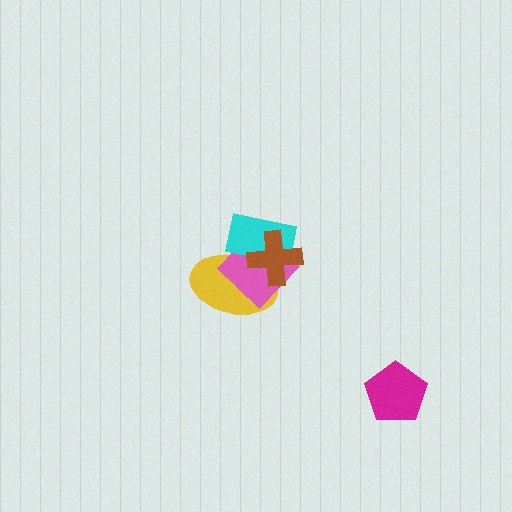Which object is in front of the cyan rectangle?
The brown cross is in front of the cyan rectangle.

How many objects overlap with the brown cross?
3 objects overlap with the brown cross.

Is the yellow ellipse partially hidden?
Yes, it is partially covered by another shape.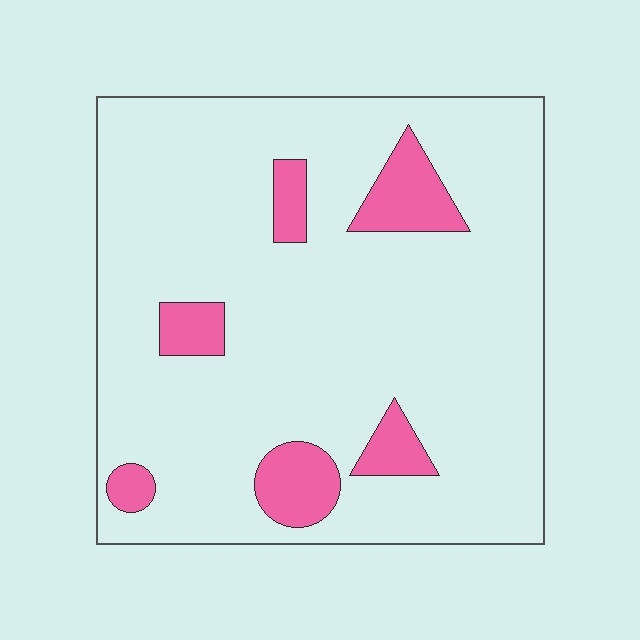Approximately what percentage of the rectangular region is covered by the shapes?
Approximately 10%.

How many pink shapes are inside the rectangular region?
6.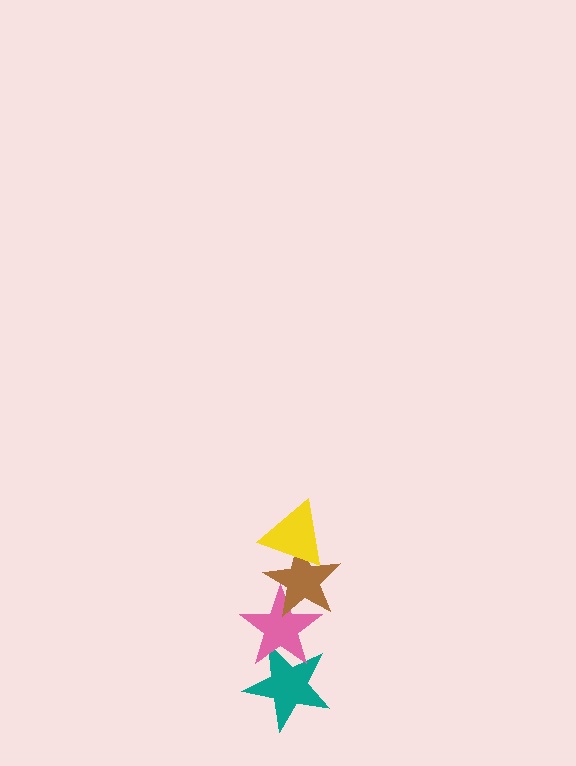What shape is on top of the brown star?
The yellow triangle is on top of the brown star.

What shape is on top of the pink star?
The brown star is on top of the pink star.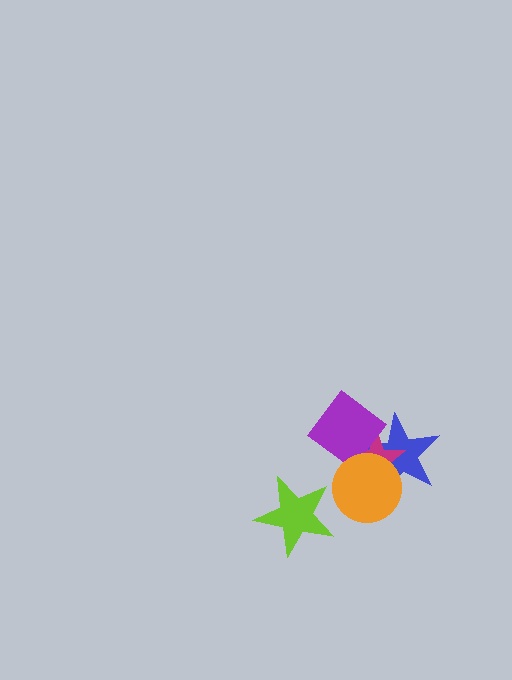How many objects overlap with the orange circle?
3 objects overlap with the orange circle.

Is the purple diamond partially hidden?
Yes, it is partially covered by another shape.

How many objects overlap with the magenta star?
3 objects overlap with the magenta star.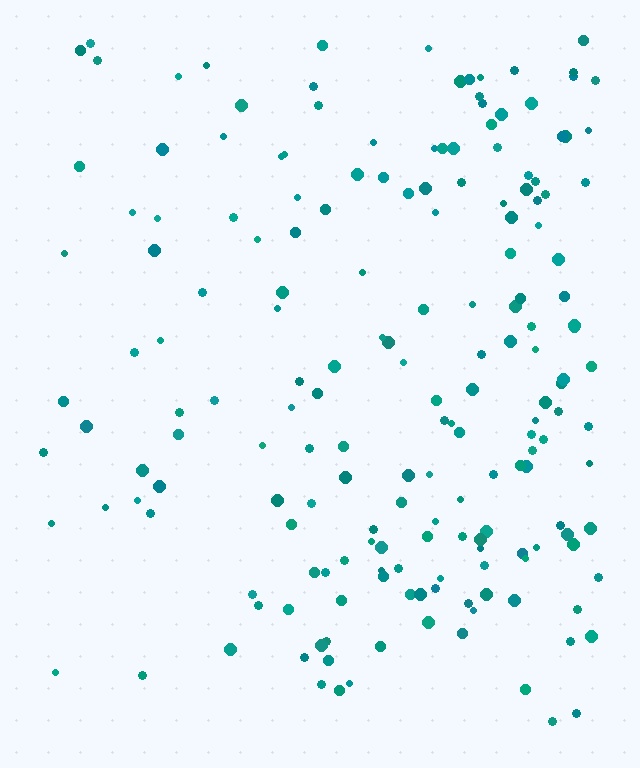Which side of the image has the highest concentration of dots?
The right.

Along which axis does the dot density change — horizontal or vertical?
Horizontal.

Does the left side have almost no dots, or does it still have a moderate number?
Still a moderate number, just noticeably fewer than the right.